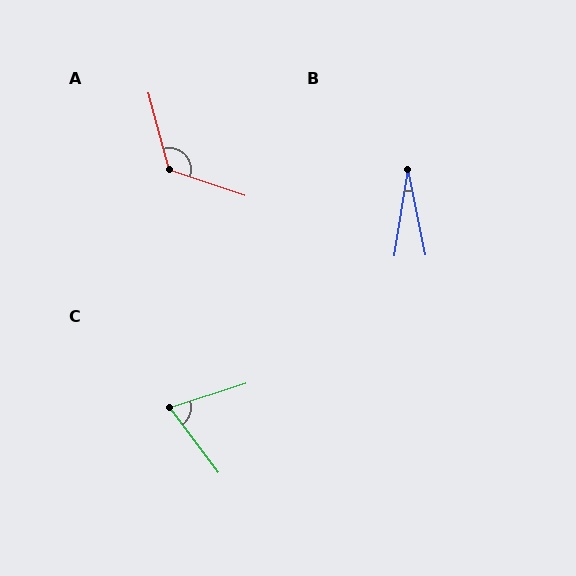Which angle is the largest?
A, at approximately 123 degrees.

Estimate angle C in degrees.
Approximately 71 degrees.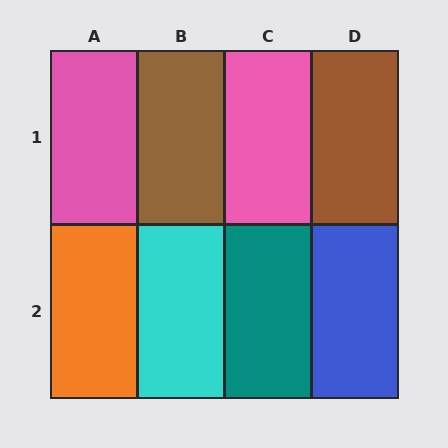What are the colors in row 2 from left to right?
Orange, cyan, teal, blue.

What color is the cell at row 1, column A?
Pink.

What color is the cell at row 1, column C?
Pink.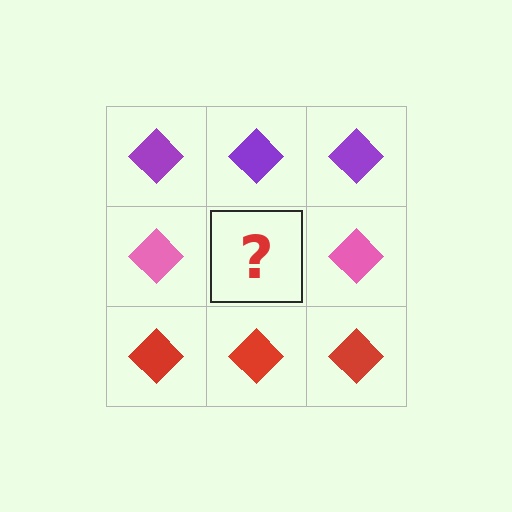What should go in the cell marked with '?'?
The missing cell should contain a pink diamond.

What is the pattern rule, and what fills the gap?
The rule is that each row has a consistent color. The gap should be filled with a pink diamond.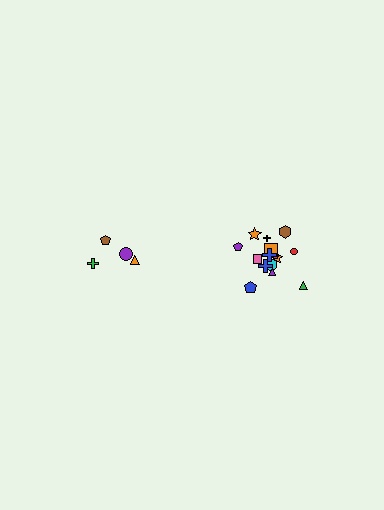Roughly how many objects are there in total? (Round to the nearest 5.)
Roughly 20 objects in total.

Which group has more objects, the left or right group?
The right group.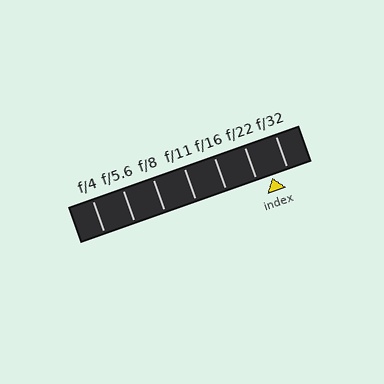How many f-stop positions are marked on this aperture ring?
There are 7 f-stop positions marked.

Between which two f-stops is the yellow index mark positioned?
The index mark is between f/22 and f/32.